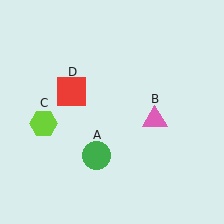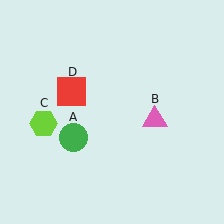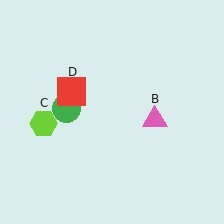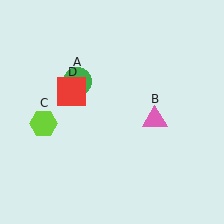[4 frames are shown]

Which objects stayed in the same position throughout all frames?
Pink triangle (object B) and lime hexagon (object C) and red square (object D) remained stationary.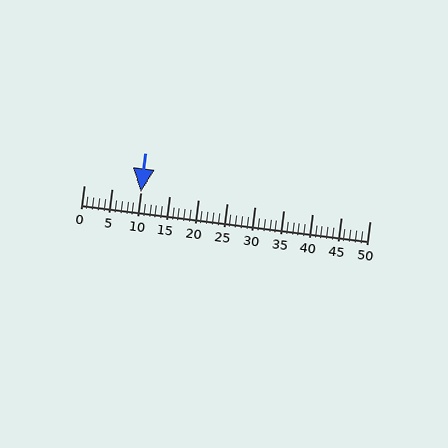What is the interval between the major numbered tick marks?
The major tick marks are spaced 5 units apart.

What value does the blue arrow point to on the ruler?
The blue arrow points to approximately 10.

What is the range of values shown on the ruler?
The ruler shows values from 0 to 50.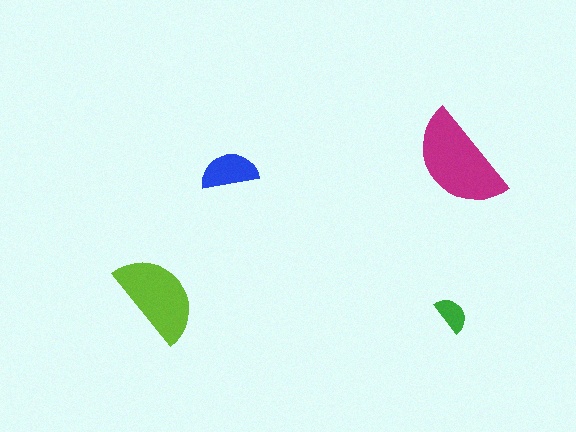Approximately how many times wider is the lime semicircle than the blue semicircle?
About 1.5 times wider.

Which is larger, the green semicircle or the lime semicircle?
The lime one.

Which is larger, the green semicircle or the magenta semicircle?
The magenta one.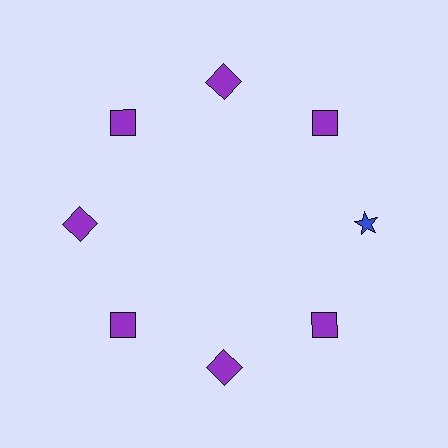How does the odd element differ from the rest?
It differs in both color (blue instead of purple) and shape (star instead of square).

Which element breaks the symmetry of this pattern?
The blue star at roughly the 3 o'clock position breaks the symmetry. All other shapes are purple squares.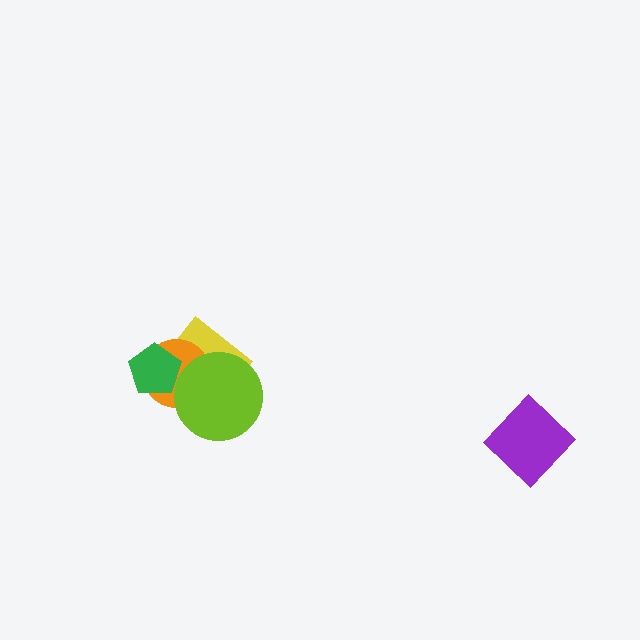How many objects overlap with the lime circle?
2 objects overlap with the lime circle.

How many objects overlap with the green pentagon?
2 objects overlap with the green pentagon.